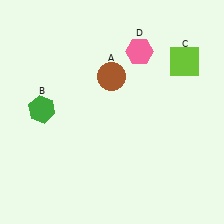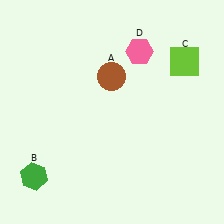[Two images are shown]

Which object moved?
The green hexagon (B) moved down.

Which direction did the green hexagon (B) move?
The green hexagon (B) moved down.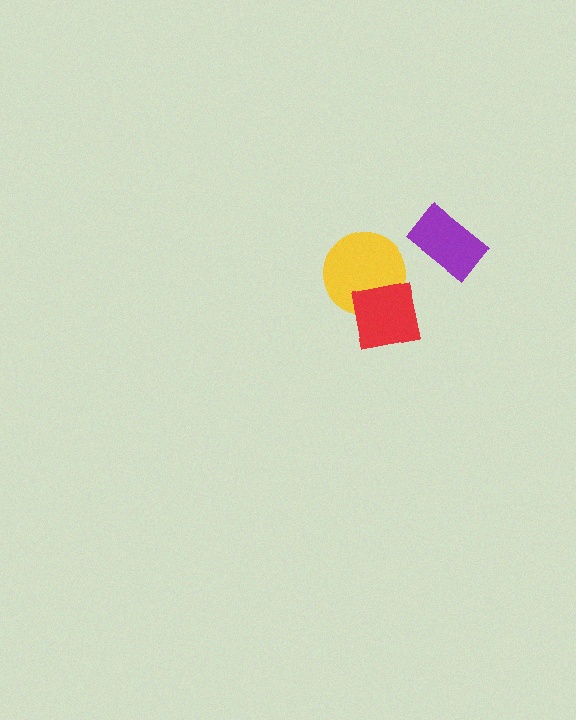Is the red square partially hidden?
No, no other shape covers it.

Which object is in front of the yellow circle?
The red square is in front of the yellow circle.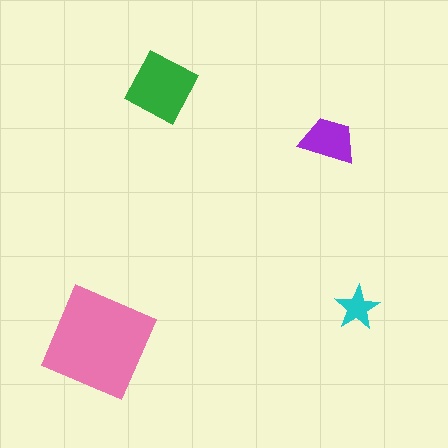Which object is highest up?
The green square is topmost.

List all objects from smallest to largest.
The cyan star, the purple trapezoid, the green square, the pink diamond.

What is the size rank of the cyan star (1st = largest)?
4th.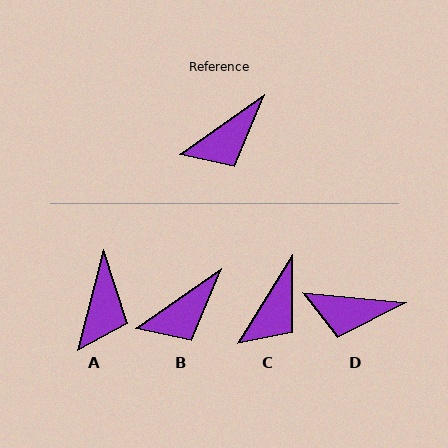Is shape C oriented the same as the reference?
No, it is off by about 23 degrees.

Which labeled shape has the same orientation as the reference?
B.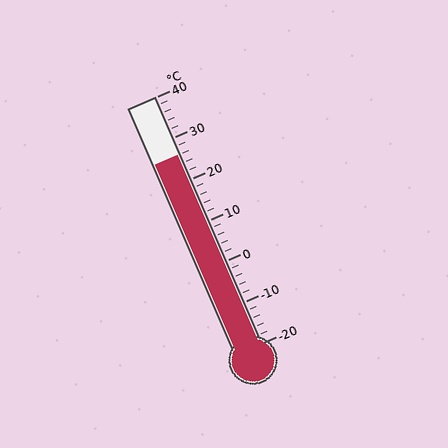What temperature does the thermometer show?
The thermometer shows approximately 26°C.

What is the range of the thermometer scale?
The thermometer scale ranges from -20°C to 40°C.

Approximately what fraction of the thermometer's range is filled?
The thermometer is filled to approximately 75% of its range.